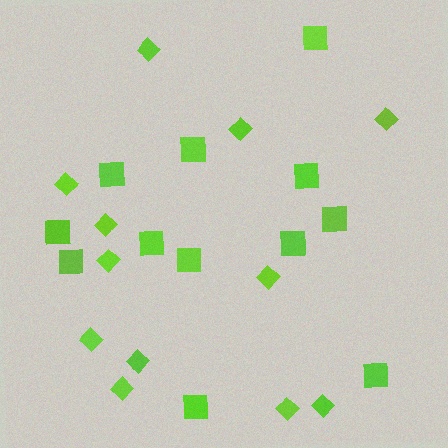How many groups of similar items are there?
There are 2 groups: one group of squares (12) and one group of diamonds (12).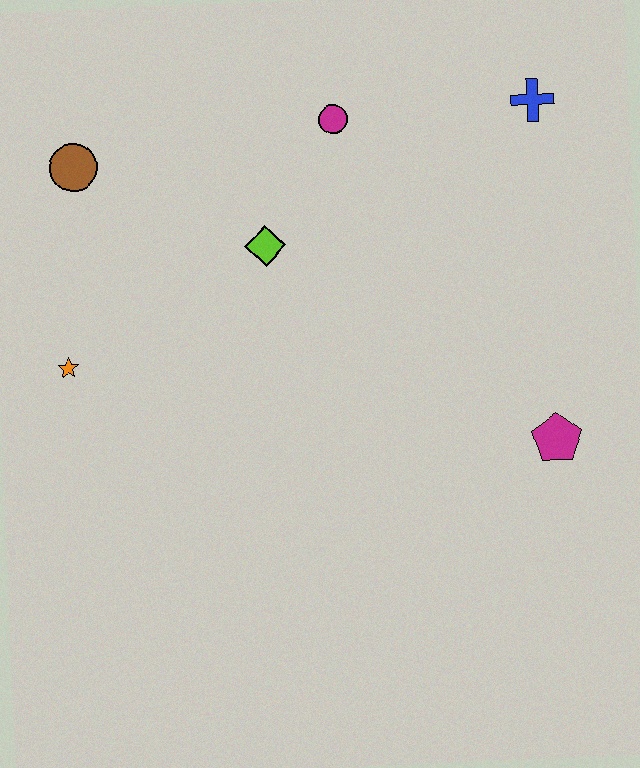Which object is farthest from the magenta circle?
The magenta pentagon is farthest from the magenta circle.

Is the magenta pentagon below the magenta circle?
Yes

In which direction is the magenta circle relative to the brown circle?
The magenta circle is to the right of the brown circle.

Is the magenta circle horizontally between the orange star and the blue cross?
Yes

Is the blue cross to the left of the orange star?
No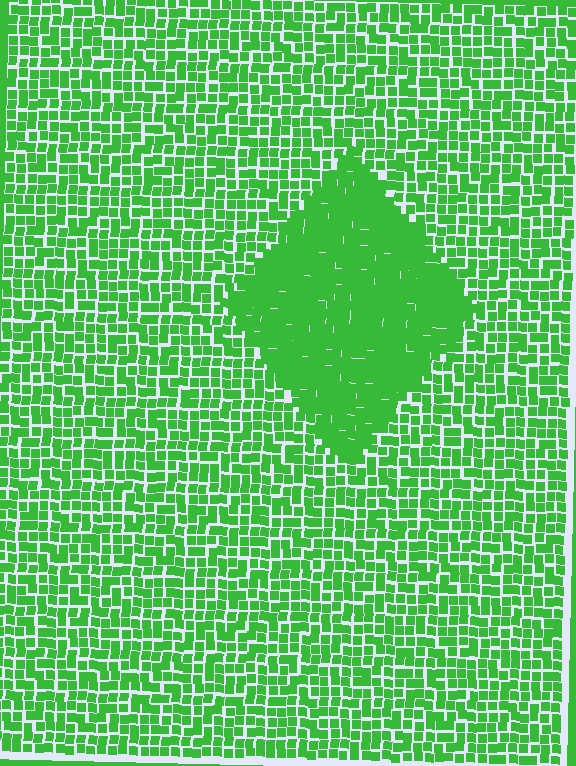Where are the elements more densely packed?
The elements are more densely packed inside the diamond boundary.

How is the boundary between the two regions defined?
The boundary is defined by a change in element density (approximately 1.7x ratio). All elements are the same color, size, and shape.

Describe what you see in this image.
The image contains small green elements arranged at two different densities. A diamond-shaped region is visible where the elements are more densely packed than the surrounding area.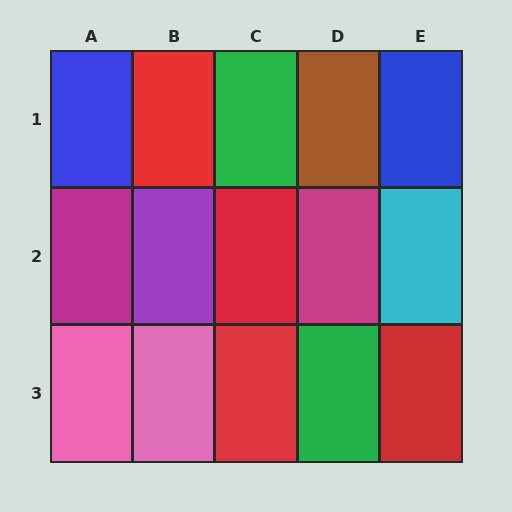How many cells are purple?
1 cell is purple.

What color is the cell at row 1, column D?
Brown.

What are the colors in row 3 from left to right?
Pink, pink, red, green, red.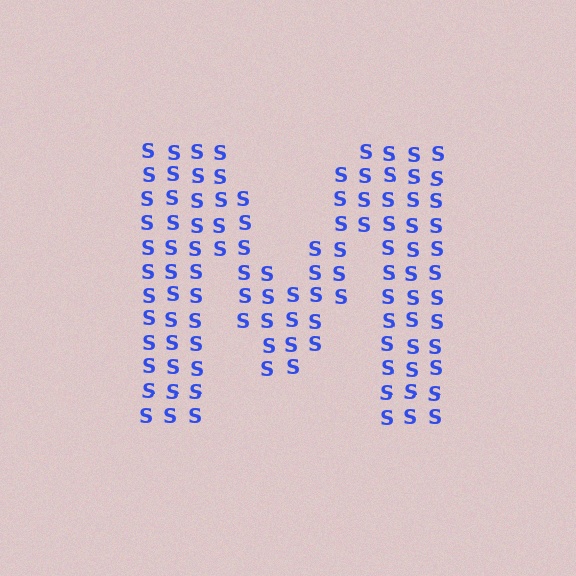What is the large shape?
The large shape is the letter M.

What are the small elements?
The small elements are letter S's.